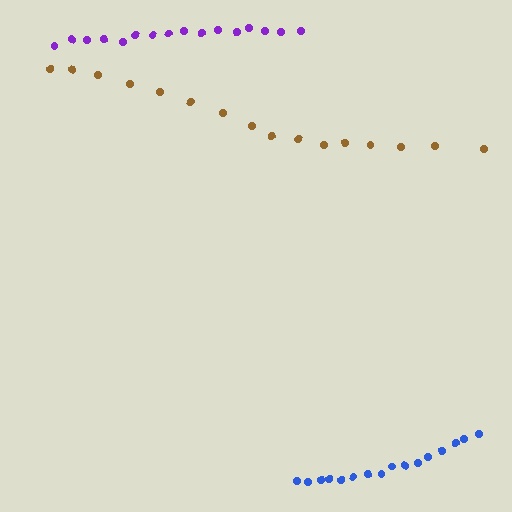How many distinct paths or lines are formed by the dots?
There are 3 distinct paths.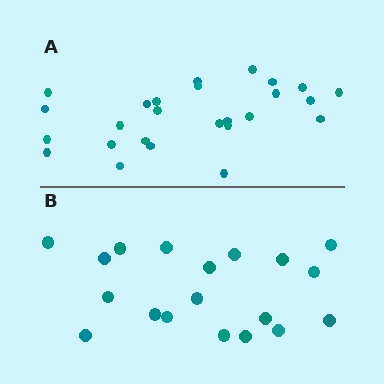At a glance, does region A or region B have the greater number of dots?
Region A (the top region) has more dots.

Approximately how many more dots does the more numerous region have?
Region A has roughly 8 or so more dots than region B.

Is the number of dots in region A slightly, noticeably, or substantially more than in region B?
Region A has noticeably more, but not dramatically so. The ratio is roughly 1.4 to 1.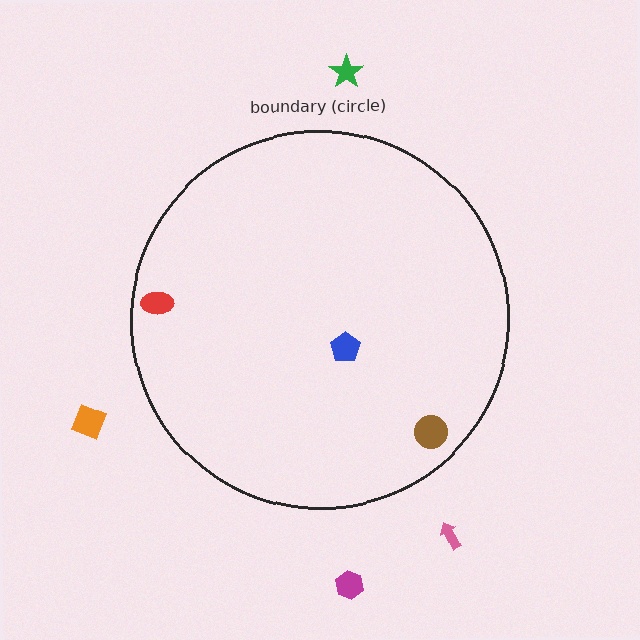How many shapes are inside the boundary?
3 inside, 4 outside.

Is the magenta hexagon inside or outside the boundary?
Outside.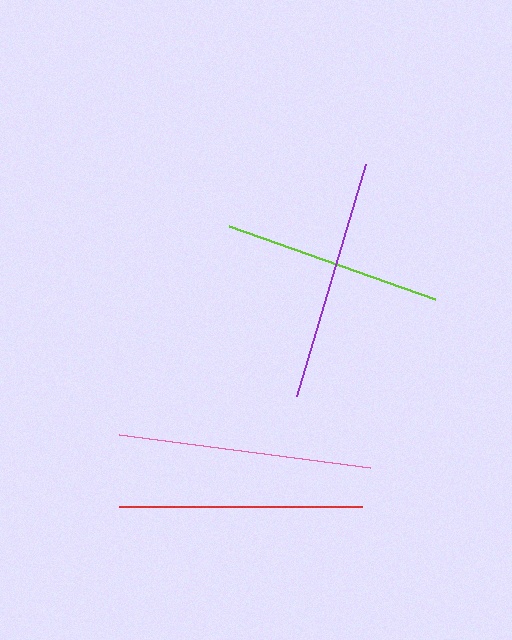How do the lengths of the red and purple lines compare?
The red and purple lines are approximately the same length.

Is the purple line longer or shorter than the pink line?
The pink line is longer than the purple line.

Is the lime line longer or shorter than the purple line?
The purple line is longer than the lime line.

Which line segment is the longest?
The pink line is the longest at approximately 253 pixels.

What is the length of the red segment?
The red segment is approximately 243 pixels long.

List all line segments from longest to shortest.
From longest to shortest: pink, red, purple, lime.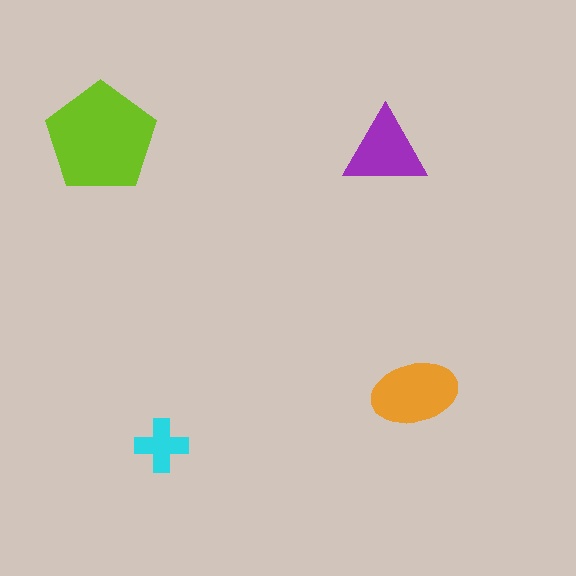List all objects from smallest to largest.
The cyan cross, the purple triangle, the orange ellipse, the lime pentagon.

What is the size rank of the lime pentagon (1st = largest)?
1st.